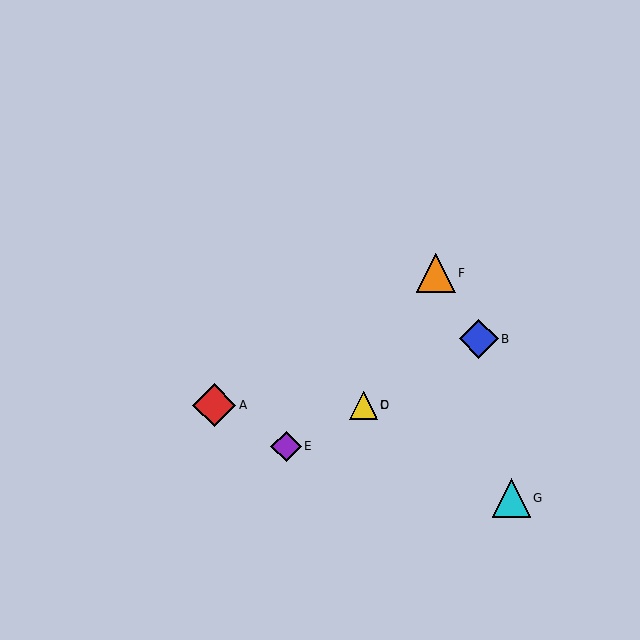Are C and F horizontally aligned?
No, C is at y≈405 and F is at y≈273.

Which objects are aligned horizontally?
Objects A, C, D are aligned horizontally.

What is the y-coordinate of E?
Object E is at y≈446.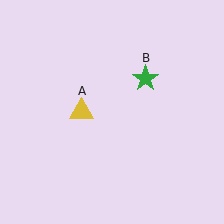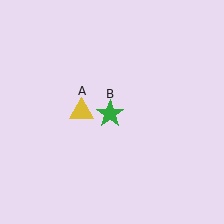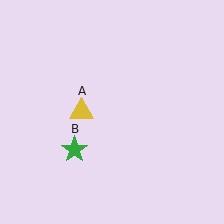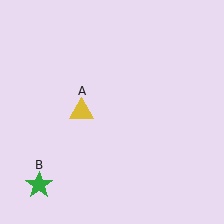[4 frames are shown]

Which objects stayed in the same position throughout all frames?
Yellow triangle (object A) remained stationary.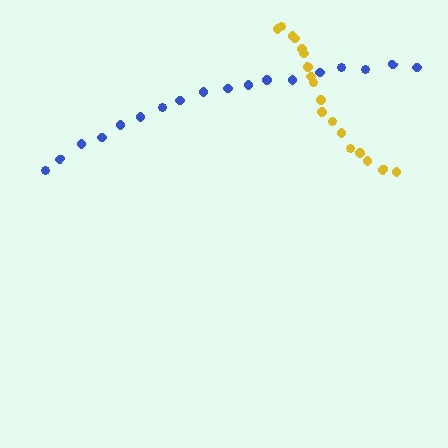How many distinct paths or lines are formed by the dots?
There are 2 distinct paths.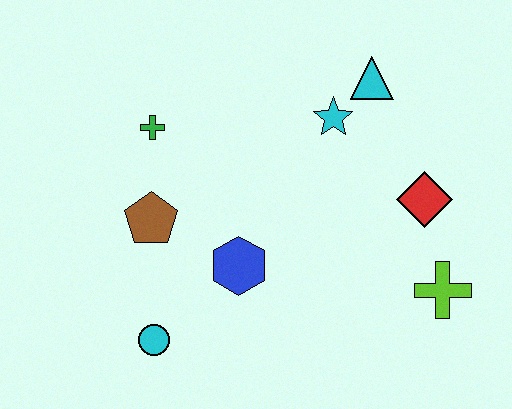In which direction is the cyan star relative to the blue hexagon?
The cyan star is above the blue hexagon.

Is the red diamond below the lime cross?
No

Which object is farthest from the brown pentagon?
The lime cross is farthest from the brown pentagon.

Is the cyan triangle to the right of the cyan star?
Yes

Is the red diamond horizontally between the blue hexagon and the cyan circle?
No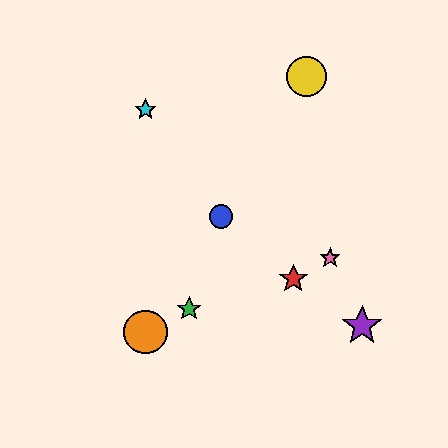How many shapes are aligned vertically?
2 shapes (the orange circle, the cyan star) are aligned vertically.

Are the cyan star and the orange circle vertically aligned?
Yes, both are at x≈146.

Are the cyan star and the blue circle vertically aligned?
No, the cyan star is at x≈146 and the blue circle is at x≈221.